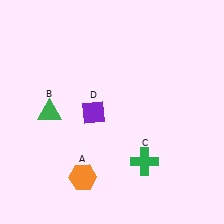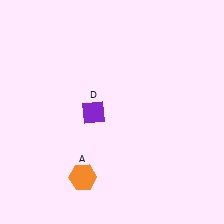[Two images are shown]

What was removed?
The green triangle (B), the green cross (C) were removed in Image 2.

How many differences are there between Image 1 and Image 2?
There are 2 differences between the two images.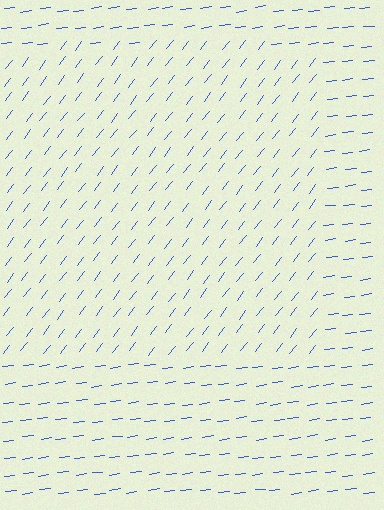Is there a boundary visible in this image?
Yes, there is a texture boundary formed by a change in line orientation.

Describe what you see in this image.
The image is filled with small blue line segments. A rectangle region in the image has lines oriented differently from the surrounding lines, creating a visible texture boundary.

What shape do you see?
I see a rectangle.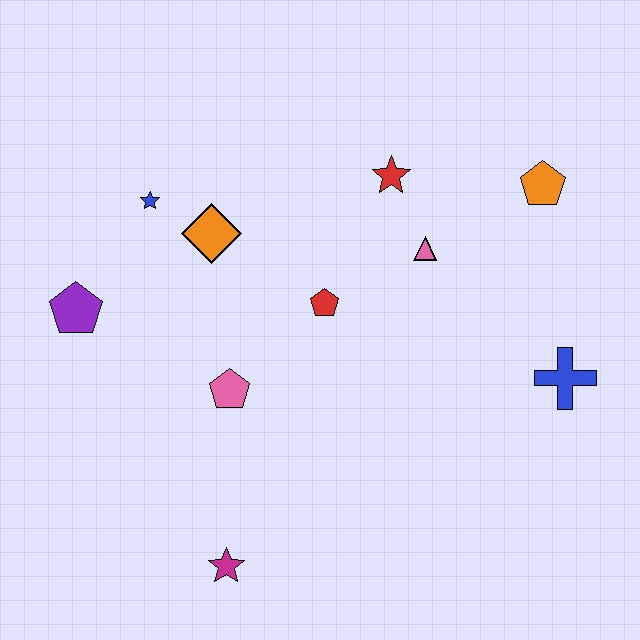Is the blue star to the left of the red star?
Yes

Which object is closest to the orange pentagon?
The pink triangle is closest to the orange pentagon.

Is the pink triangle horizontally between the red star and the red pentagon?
No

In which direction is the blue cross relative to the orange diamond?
The blue cross is to the right of the orange diamond.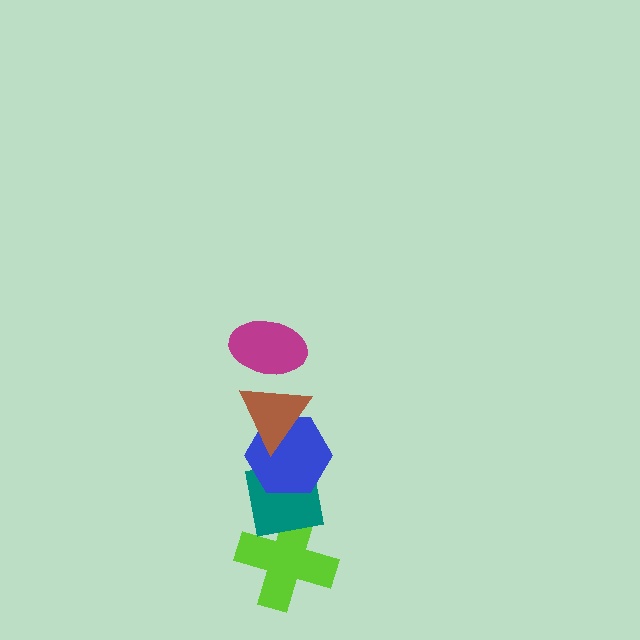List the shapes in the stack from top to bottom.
From top to bottom: the magenta ellipse, the brown triangle, the blue hexagon, the teal square, the lime cross.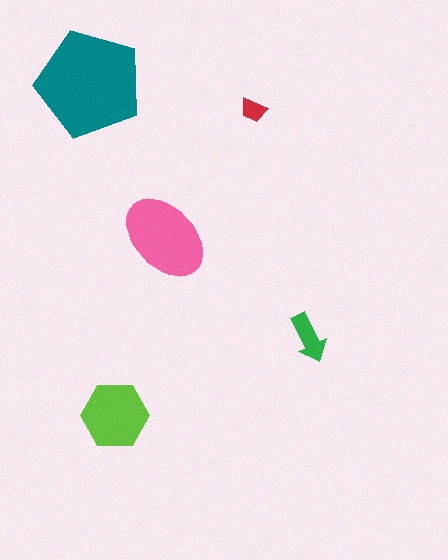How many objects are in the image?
There are 5 objects in the image.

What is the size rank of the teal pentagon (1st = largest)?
1st.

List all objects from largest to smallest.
The teal pentagon, the pink ellipse, the lime hexagon, the green arrow, the red trapezoid.